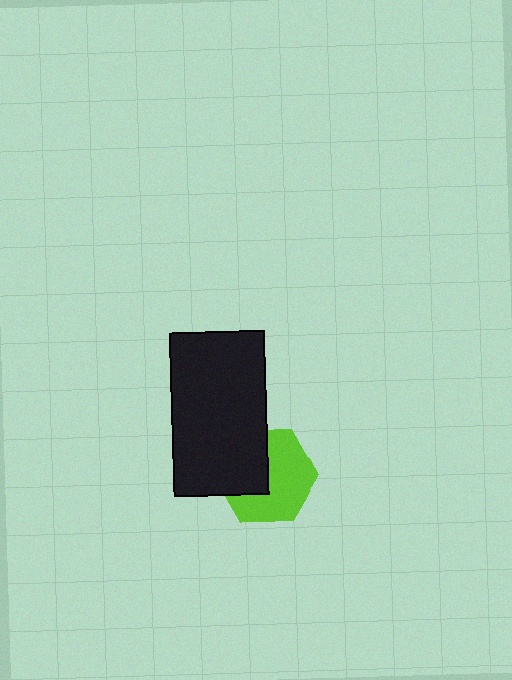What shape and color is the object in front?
The object in front is a black rectangle.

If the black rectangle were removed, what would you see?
You would see the complete lime hexagon.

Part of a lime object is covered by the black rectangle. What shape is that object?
It is a hexagon.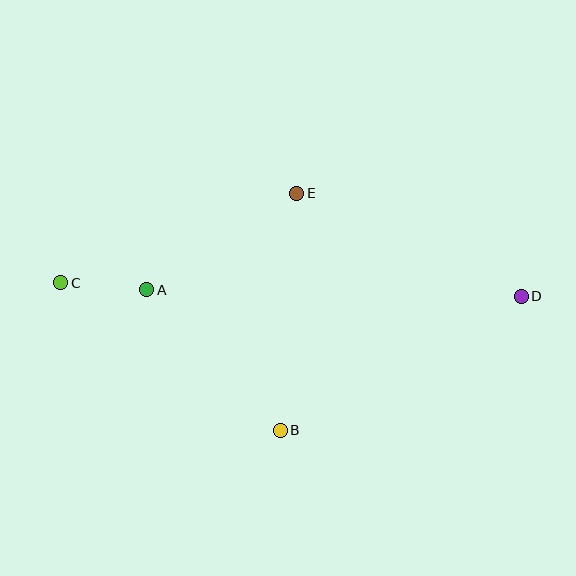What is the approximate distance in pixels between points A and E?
The distance between A and E is approximately 178 pixels.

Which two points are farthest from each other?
Points C and D are farthest from each other.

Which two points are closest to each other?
Points A and C are closest to each other.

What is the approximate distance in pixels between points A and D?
The distance between A and D is approximately 374 pixels.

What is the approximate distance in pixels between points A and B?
The distance between A and B is approximately 194 pixels.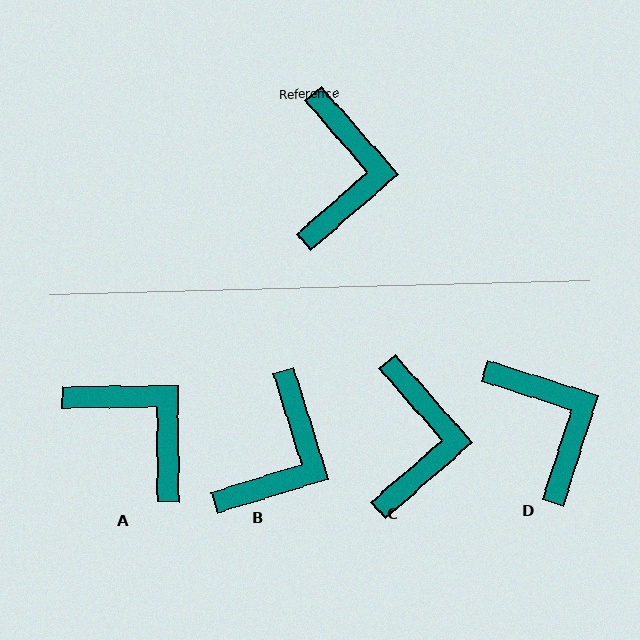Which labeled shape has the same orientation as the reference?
C.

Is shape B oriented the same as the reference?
No, it is off by about 24 degrees.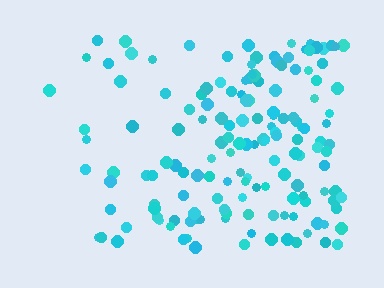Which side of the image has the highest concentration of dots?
The right.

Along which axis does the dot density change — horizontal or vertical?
Horizontal.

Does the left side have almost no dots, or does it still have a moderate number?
Still a moderate number, just noticeably fewer than the right.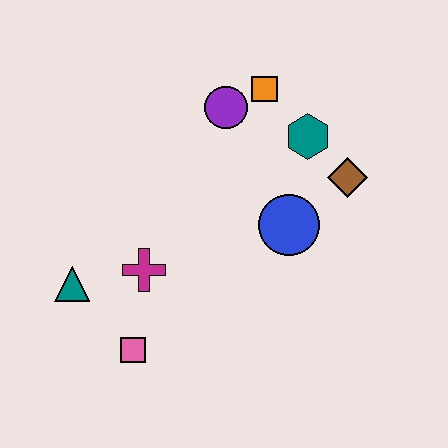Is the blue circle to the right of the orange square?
Yes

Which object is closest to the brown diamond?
The teal hexagon is closest to the brown diamond.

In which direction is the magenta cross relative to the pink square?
The magenta cross is above the pink square.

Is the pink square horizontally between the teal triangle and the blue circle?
Yes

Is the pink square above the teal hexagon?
No